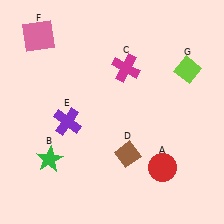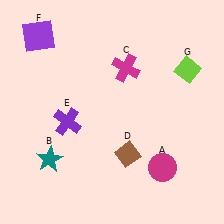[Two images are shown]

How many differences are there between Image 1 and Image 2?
There are 3 differences between the two images.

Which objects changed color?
A changed from red to magenta. B changed from green to teal. F changed from pink to purple.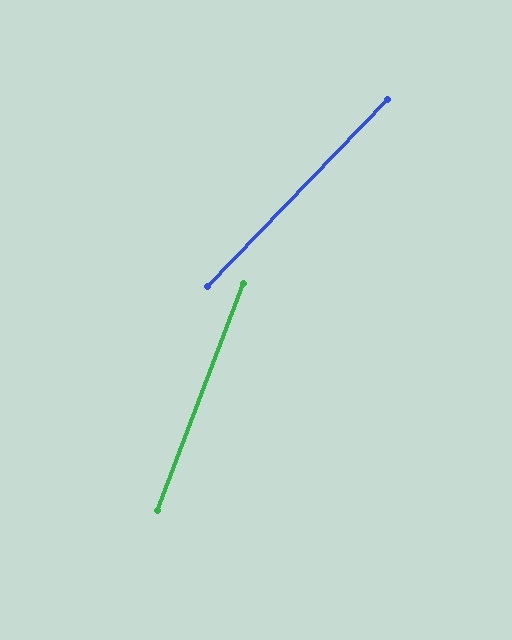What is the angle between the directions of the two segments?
Approximately 23 degrees.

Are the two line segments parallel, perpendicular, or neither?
Neither parallel nor perpendicular — they differ by about 23°.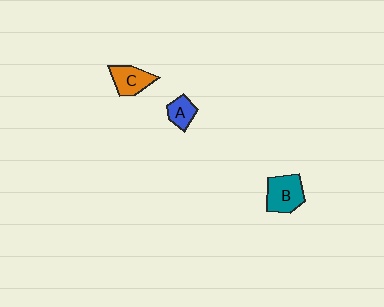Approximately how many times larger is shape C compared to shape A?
Approximately 1.4 times.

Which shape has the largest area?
Shape B (teal).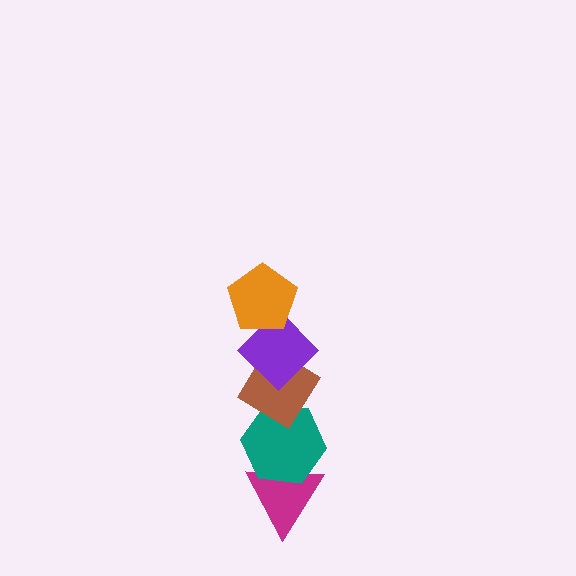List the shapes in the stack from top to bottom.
From top to bottom: the orange pentagon, the purple diamond, the brown diamond, the teal hexagon, the magenta triangle.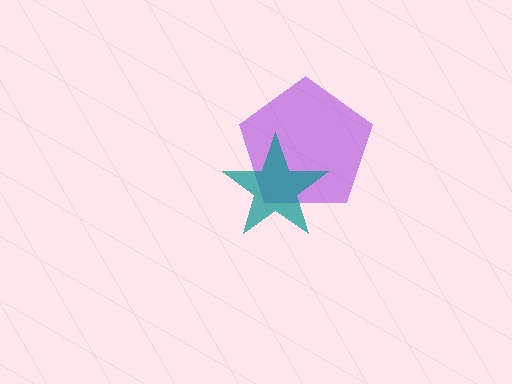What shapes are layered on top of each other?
The layered shapes are: a purple pentagon, a teal star.